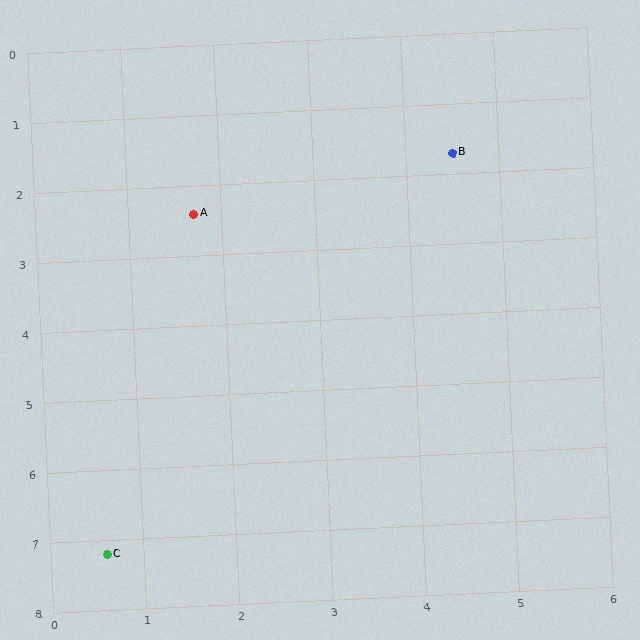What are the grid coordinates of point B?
Point B is at approximately (4.5, 1.7).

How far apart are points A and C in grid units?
Points A and C are about 4.9 grid units apart.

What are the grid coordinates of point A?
Point A is at approximately (1.7, 2.4).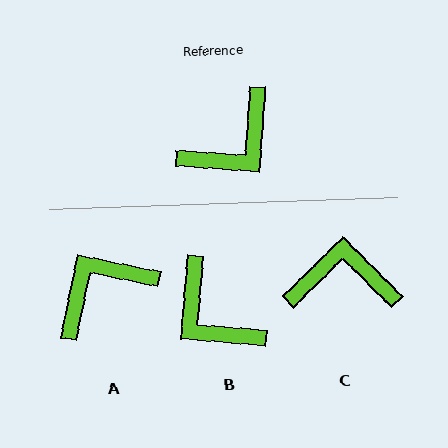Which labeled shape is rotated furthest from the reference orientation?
A, about 173 degrees away.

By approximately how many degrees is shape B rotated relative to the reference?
Approximately 91 degrees clockwise.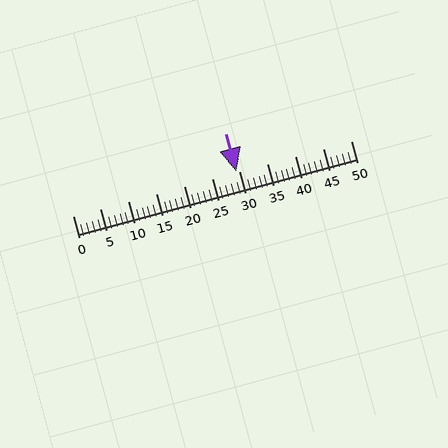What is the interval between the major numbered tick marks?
The major tick marks are spaced 5 units apart.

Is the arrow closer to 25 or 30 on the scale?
The arrow is closer to 30.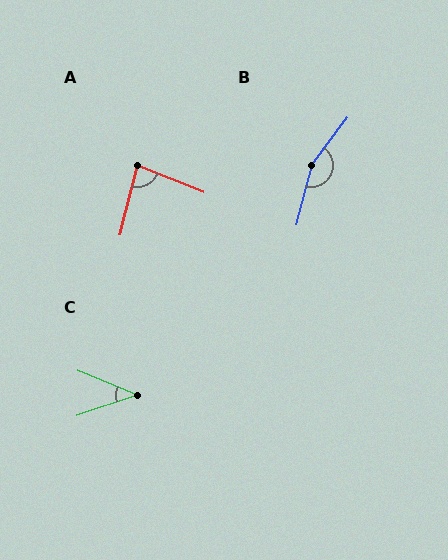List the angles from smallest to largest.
C (41°), A (82°), B (158°).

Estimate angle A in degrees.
Approximately 82 degrees.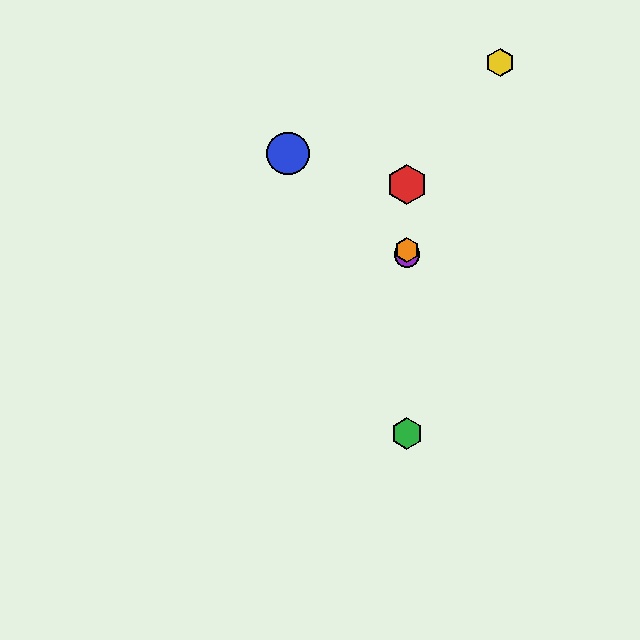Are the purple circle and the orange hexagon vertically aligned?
Yes, both are at x≈407.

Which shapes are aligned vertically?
The red hexagon, the green hexagon, the purple circle, the orange hexagon are aligned vertically.